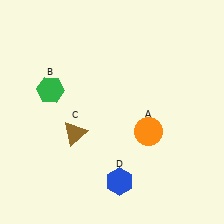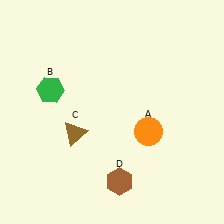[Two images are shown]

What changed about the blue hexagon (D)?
In Image 1, D is blue. In Image 2, it changed to brown.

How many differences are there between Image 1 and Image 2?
There is 1 difference between the two images.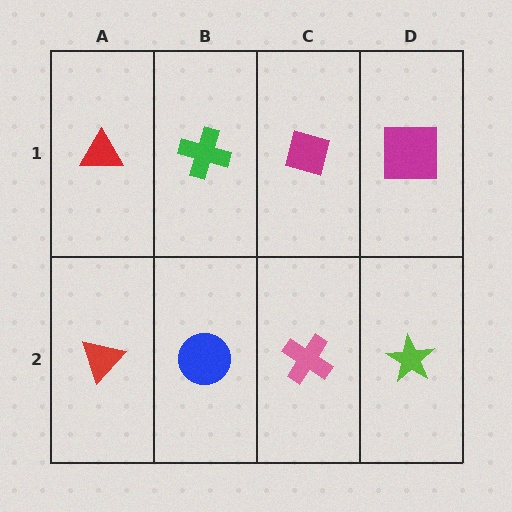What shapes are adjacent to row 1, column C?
A pink cross (row 2, column C), a green cross (row 1, column B), a magenta square (row 1, column D).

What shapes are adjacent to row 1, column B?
A blue circle (row 2, column B), a red triangle (row 1, column A), a magenta diamond (row 1, column C).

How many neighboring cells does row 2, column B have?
3.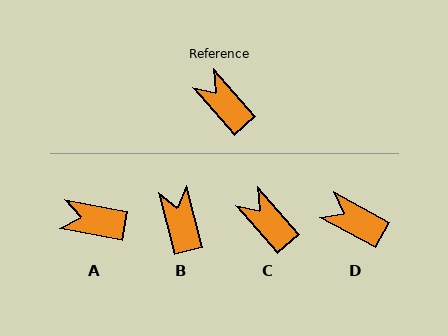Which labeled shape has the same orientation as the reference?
C.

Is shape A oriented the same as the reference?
No, it is off by about 38 degrees.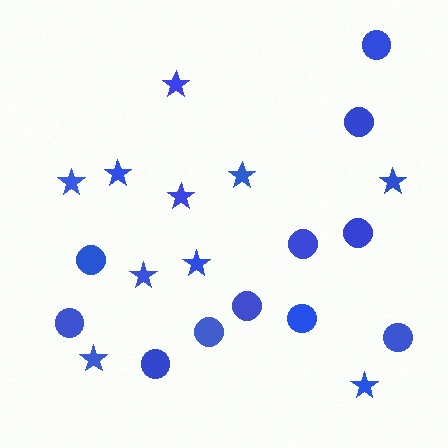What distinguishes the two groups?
There are 2 groups: one group of stars (10) and one group of circles (11).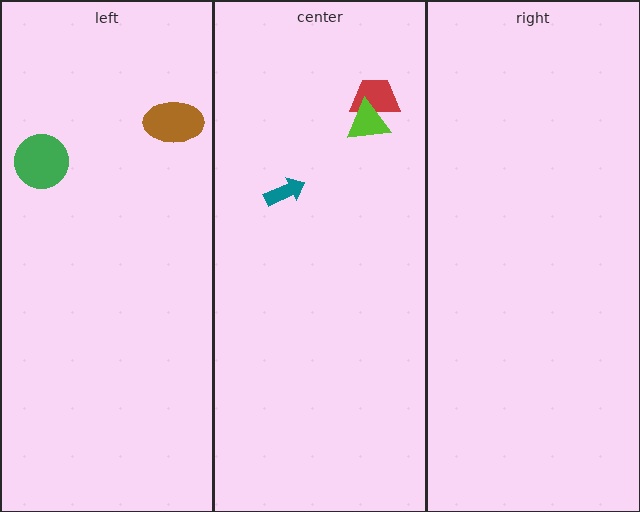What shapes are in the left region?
The brown ellipse, the green circle.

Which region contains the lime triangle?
The center region.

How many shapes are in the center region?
3.